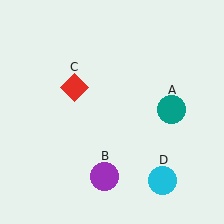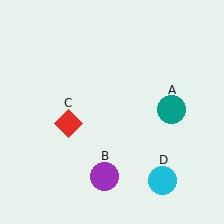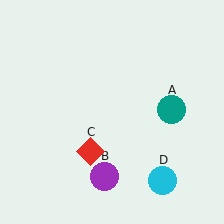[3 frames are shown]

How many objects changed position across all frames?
1 object changed position: red diamond (object C).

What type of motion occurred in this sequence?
The red diamond (object C) rotated counterclockwise around the center of the scene.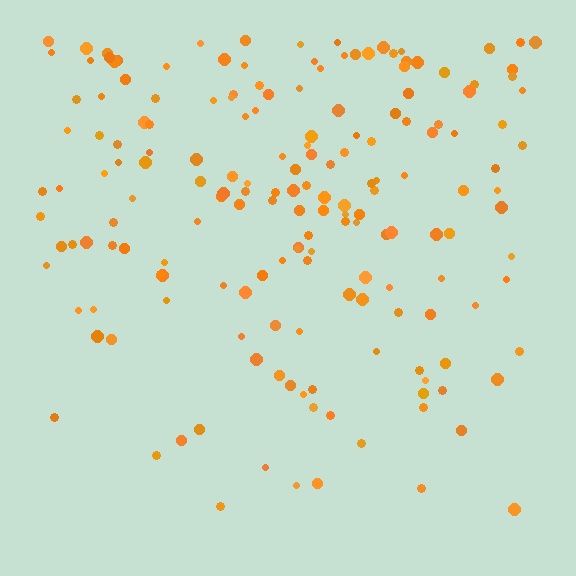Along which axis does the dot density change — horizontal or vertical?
Vertical.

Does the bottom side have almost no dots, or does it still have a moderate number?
Still a moderate number, just noticeably fewer than the top.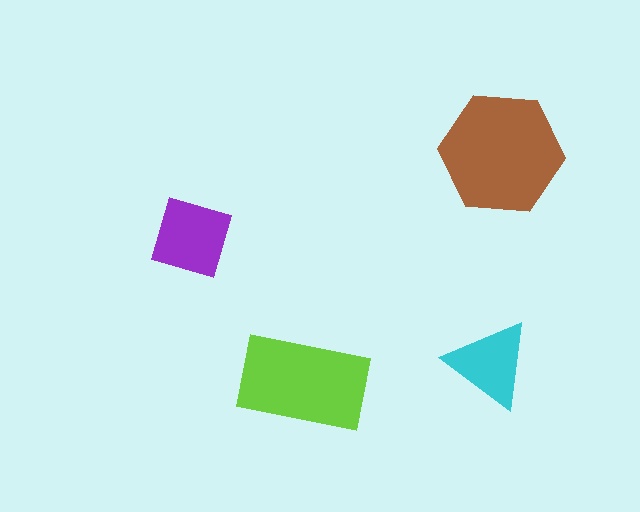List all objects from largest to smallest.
The brown hexagon, the lime rectangle, the purple diamond, the cyan triangle.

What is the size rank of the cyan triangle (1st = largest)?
4th.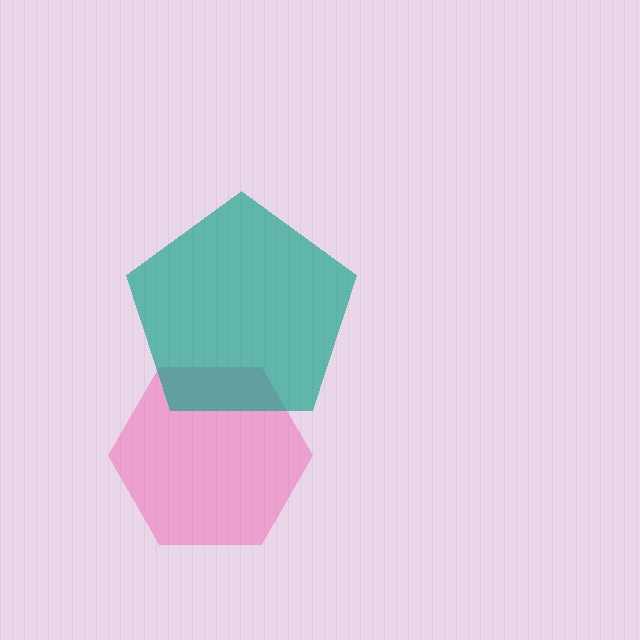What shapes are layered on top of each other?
The layered shapes are: a pink hexagon, a teal pentagon.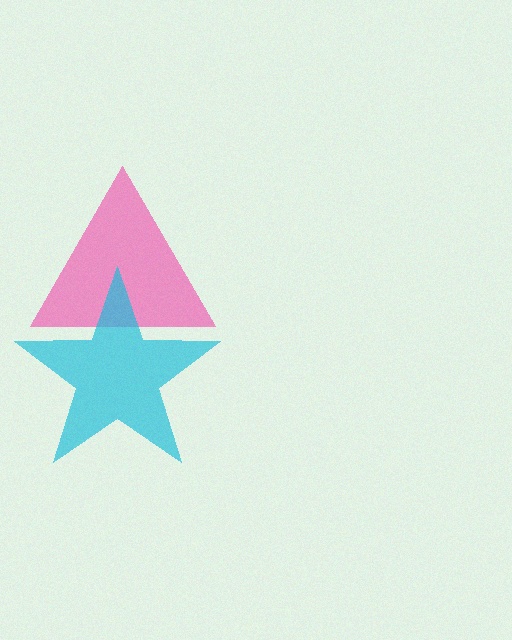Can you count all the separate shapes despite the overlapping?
Yes, there are 2 separate shapes.